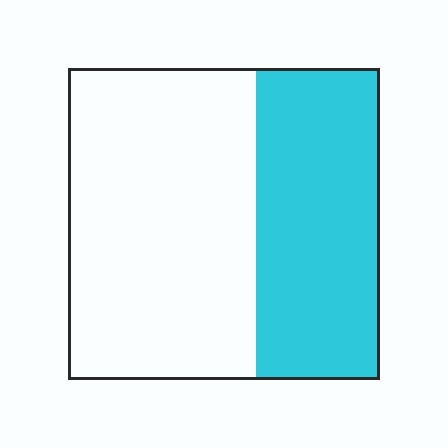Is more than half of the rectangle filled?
No.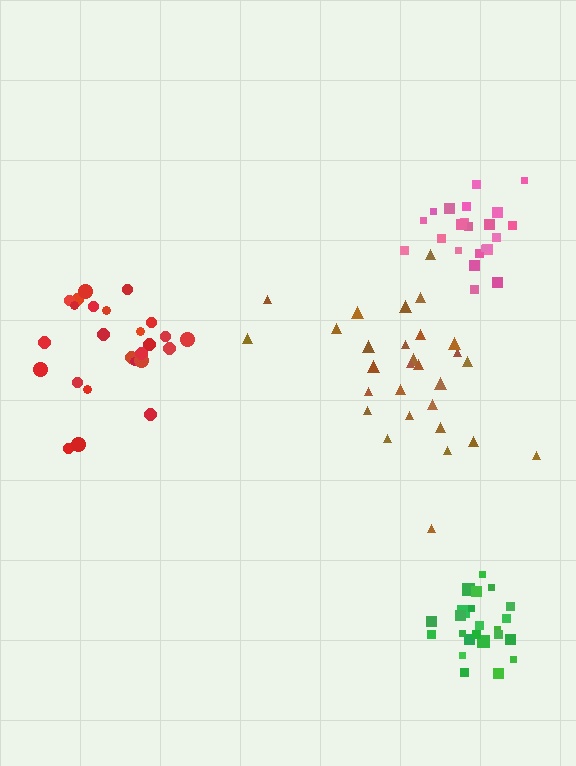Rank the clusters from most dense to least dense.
green, pink, red, brown.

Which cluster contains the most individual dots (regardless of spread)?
Brown (30).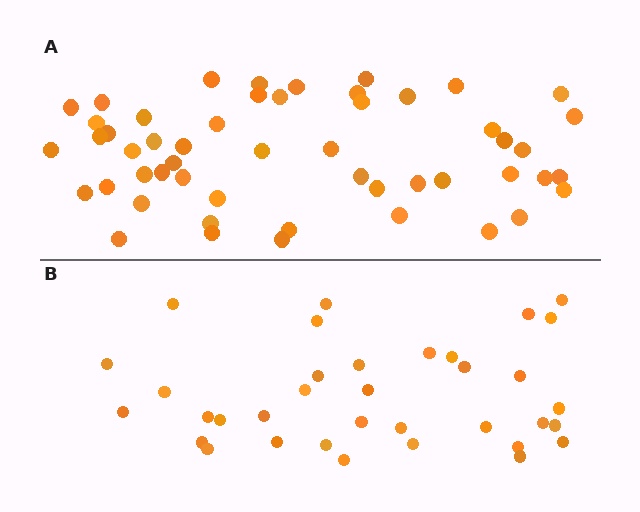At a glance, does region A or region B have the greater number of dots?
Region A (the top region) has more dots.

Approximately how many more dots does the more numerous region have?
Region A has approximately 15 more dots than region B.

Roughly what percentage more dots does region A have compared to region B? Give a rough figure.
About 50% more.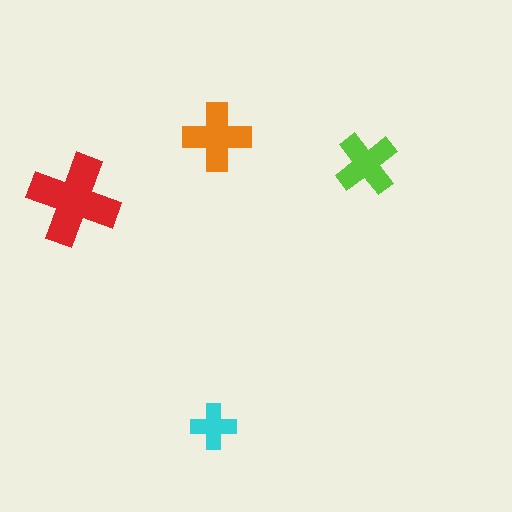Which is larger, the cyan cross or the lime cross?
The lime one.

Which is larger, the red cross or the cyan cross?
The red one.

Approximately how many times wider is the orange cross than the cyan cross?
About 1.5 times wider.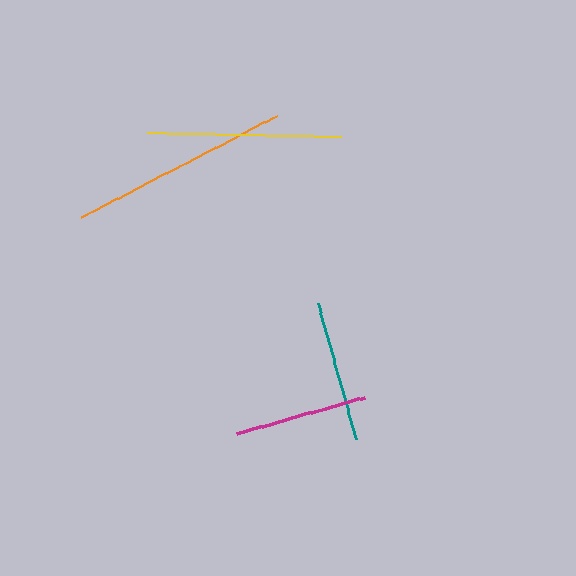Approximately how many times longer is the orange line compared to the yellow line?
The orange line is approximately 1.1 times the length of the yellow line.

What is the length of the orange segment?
The orange segment is approximately 220 pixels long.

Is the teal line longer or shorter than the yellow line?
The yellow line is longer than the teal line.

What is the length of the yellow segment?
The yellow segment is approximately 194 pixels long.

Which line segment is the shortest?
The magenta line is the shortest at approximately 133 pixels.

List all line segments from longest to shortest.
From longest to shortest: orange, yellow, teal, magenta.